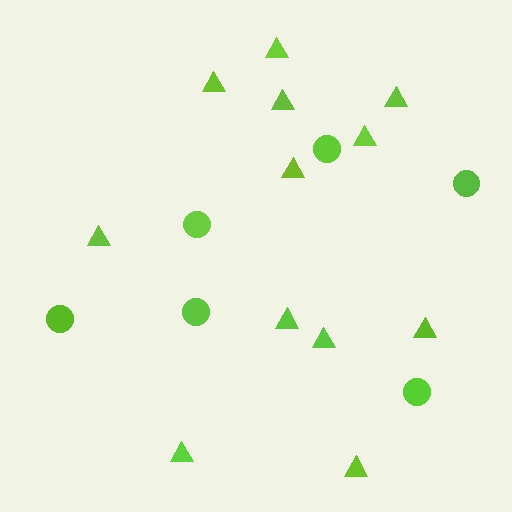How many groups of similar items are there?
There are 2 groups: one group of circles (6) and one group of triangles (12).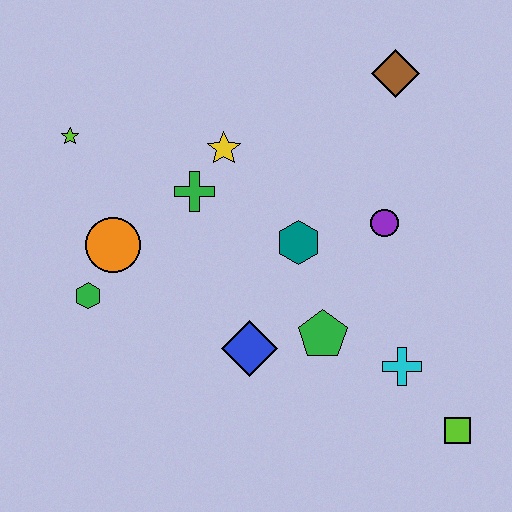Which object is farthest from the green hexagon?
The lime square is farthest from the green hexagon.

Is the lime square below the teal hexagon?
Yes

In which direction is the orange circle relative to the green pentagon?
The orange circle is to the left of the green pentagon.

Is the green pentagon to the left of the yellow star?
No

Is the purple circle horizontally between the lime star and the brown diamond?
Yes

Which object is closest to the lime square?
The cyan cross is closest to the lime square.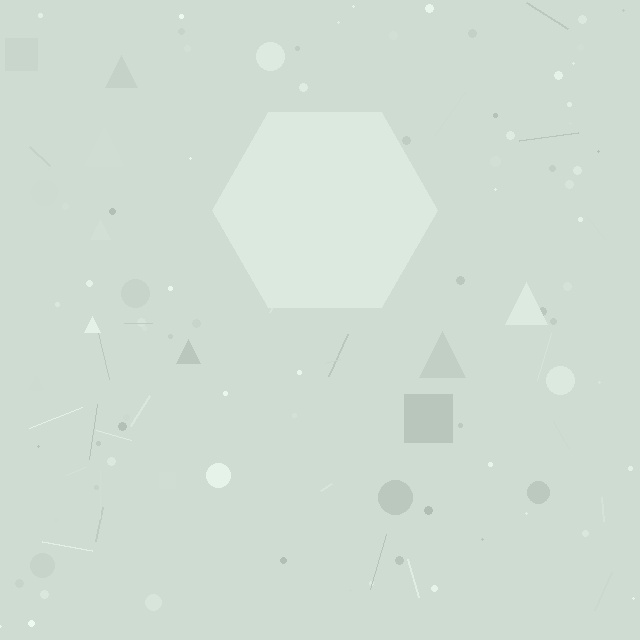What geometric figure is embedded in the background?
A hexagon is embedded in the background.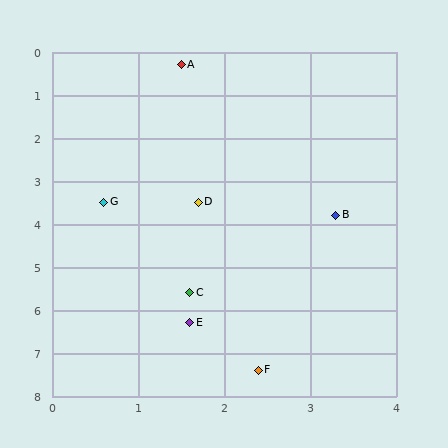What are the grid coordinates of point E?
Point E is at approximately (1.6, 6.3).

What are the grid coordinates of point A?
Point A is at approximately (1.5, 0.3).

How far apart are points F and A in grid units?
Points F and A are about 7.2 grid units apart.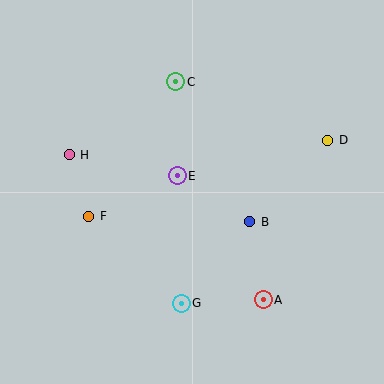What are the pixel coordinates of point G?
Point G is at (181, 303).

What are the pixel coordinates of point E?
Point E is at (177, 176).